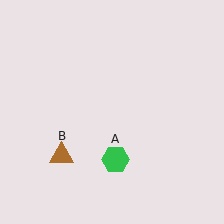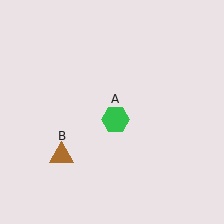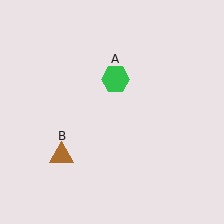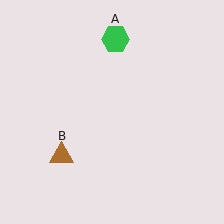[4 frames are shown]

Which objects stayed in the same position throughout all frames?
Brown triangle (object B) remained stationary.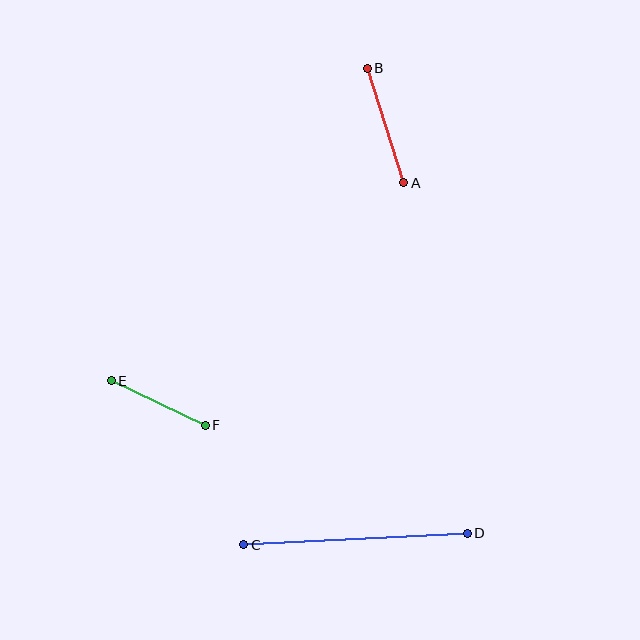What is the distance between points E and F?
The distance is approximately 104 pixels.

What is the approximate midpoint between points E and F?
The midpoint is at approximately (158, 403) pixels.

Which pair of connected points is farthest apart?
Points C and D are farthest apart.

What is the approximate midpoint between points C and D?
The midpoint is at approximately (355, 539) pixels.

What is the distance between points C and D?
The distance is approximately 224 pixels.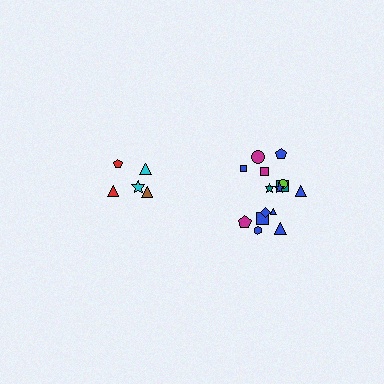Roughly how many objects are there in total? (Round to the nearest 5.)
Roughly 20 objects in total.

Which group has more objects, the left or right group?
The right group.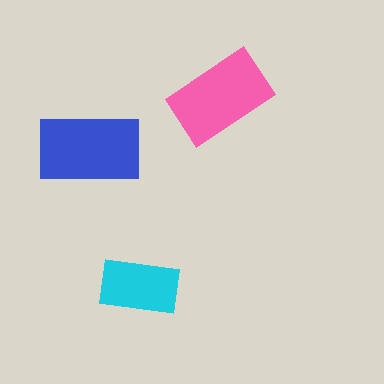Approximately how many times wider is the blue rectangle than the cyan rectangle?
About 1.5 times wider.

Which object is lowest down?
The cyan rectangle is bottommost.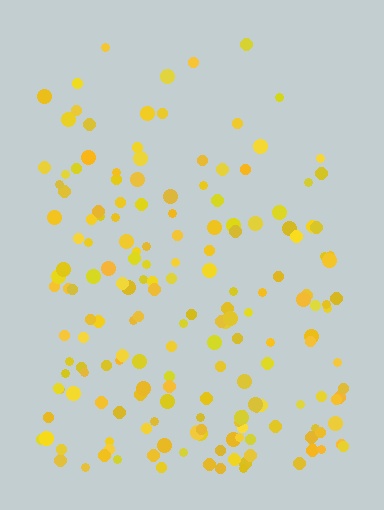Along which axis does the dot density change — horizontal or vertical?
Vertical.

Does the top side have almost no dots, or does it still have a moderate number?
Still a moderate number, just noticeably fewer than the bottom.